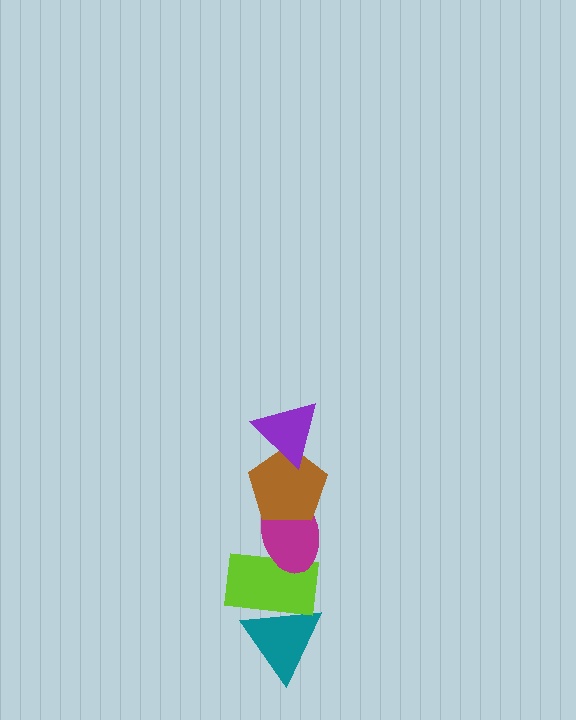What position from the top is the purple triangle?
The purple triangle is 1st from the top.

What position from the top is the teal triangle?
The teal triangle is 5th from the top.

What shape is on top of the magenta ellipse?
The brown pentagon is on top of the magenta ellipse.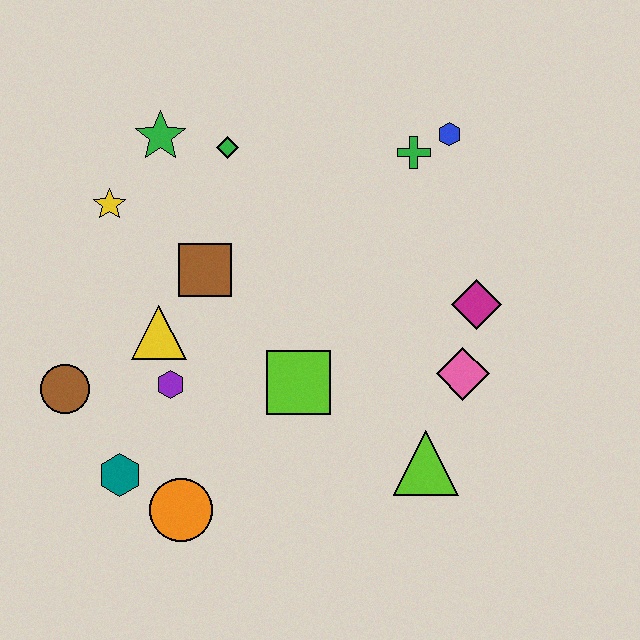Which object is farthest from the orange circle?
The blue hexagon is farthest from the orange circle.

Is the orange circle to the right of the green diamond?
No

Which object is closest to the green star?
The green diamond is closest to the green star.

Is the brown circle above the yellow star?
No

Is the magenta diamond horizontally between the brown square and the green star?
No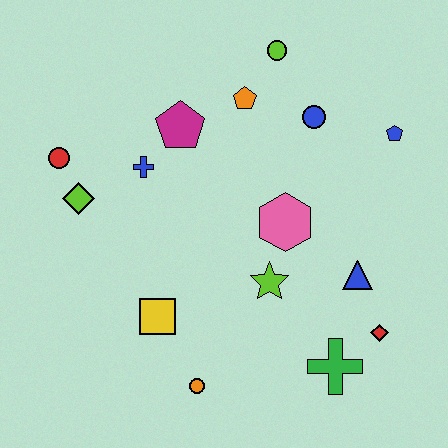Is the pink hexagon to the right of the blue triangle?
No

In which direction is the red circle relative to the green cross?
The red circle is to the left of the green cross.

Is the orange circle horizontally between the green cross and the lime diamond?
Yes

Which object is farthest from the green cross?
The red circle is farthest from the green cross.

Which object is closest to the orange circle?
The yellow square is closest to the orange circle.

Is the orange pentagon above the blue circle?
Yes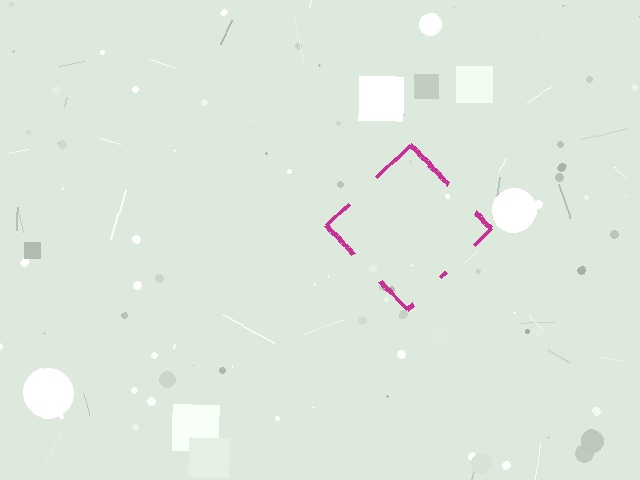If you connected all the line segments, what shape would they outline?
They would outline a diamond.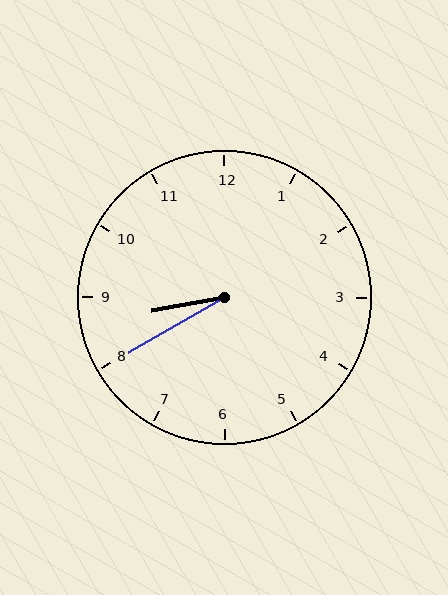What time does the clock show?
8:40.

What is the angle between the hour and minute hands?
Approximately 20 degrees.